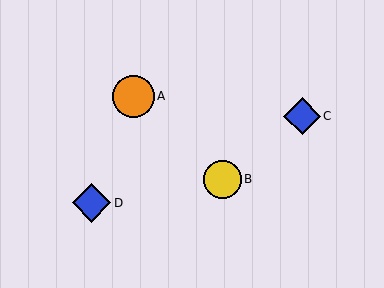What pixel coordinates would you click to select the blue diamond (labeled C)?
Click at (302, 116) to select the blue diamond C.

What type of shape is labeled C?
Shape C is a blue diamond.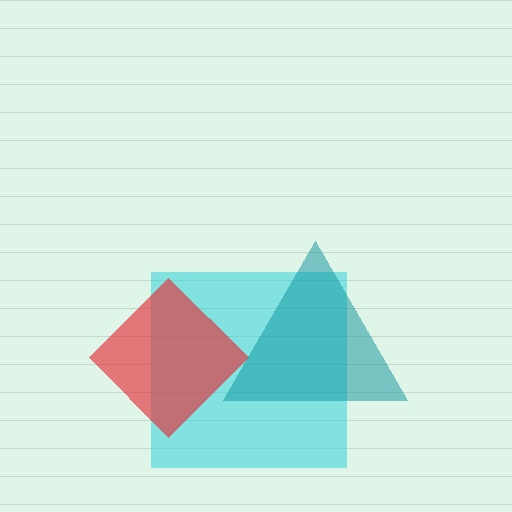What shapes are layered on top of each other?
The layered shapes are: a cyan square, a red diamond, a teal triangle.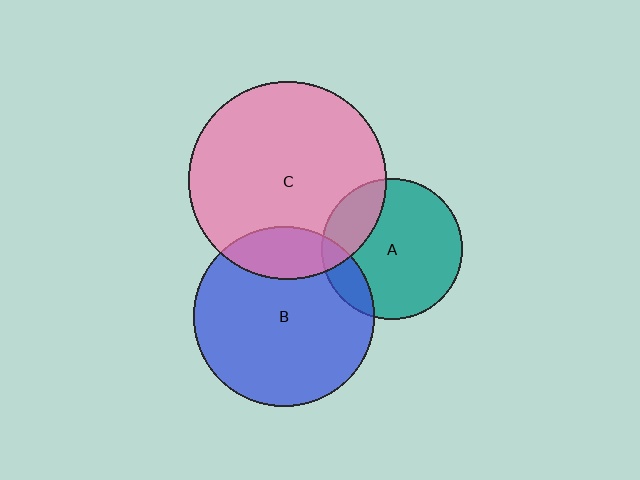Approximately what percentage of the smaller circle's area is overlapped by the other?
Approximately 15%.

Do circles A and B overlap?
Yes.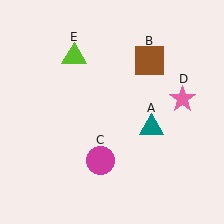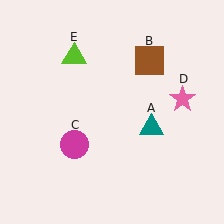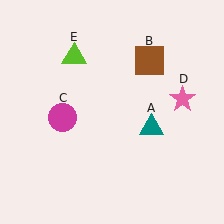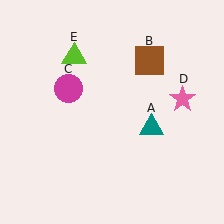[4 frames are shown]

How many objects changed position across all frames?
1 object changed position: magenta circle (object C).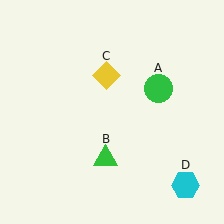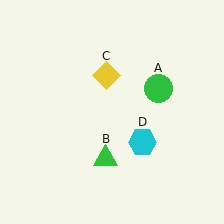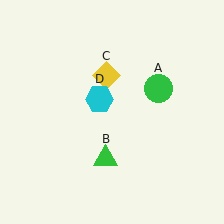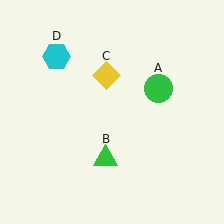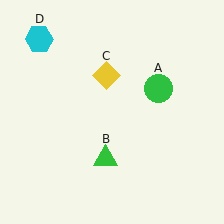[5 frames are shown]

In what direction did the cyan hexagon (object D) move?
The cyan hexagon (object D) moved up and to the left.